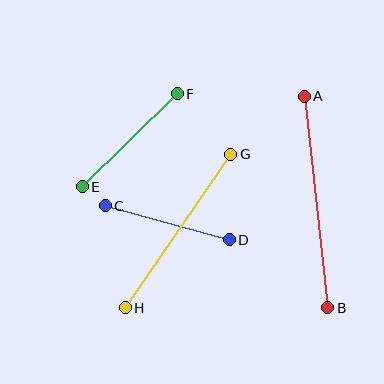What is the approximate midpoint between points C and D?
The midpoint is at approximately (167, 223) pixels.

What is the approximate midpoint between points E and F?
The midpoint is at approximately (130, 140) pixels.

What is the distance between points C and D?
The distance is approximately 128 pixels.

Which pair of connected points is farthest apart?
Points A and B are farthest apart.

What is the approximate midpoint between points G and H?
The midpoint is at approximately (178, 231) pixels.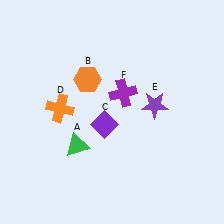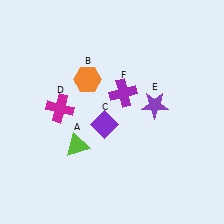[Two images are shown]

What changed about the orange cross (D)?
In Image 1, D is orange. In Image 2, it changed to magenta.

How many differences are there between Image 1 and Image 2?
There are 2 differences between the two images.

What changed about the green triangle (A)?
In Image 1, A is green. In Image 2, it changed to lime.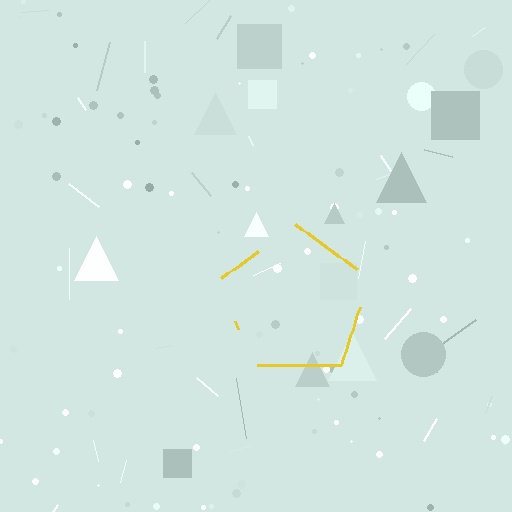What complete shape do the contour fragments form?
The contour fragments form a pentagon.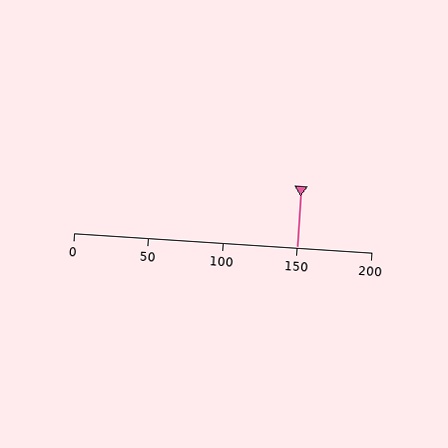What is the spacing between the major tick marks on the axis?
The major ticks are spaced 50 apart.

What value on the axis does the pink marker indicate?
The marker indicates approximately 150.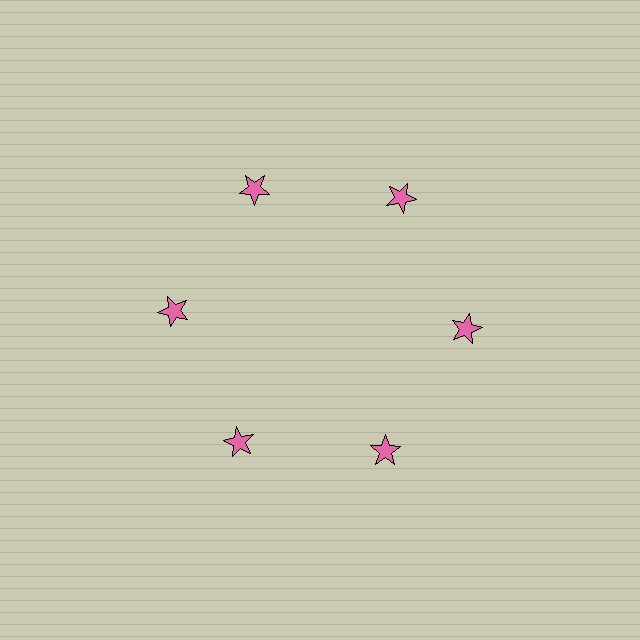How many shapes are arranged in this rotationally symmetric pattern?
There are 6 shapes, arranged in 6 groups of 1.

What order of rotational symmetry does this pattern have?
This pattern has 6-fold rotational symmetry.